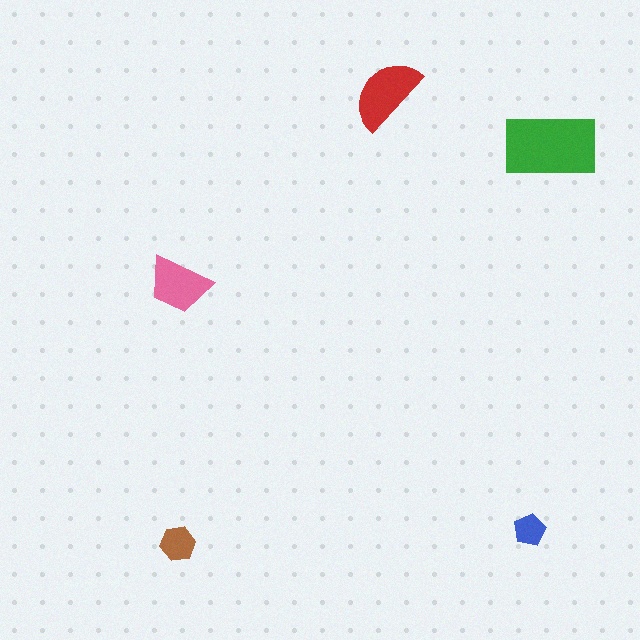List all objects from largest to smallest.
The green rectangle, the red semicircle, the pink trapezoid, the brown hexagon, the blue pentagon.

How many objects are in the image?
There are 5 objects in the image.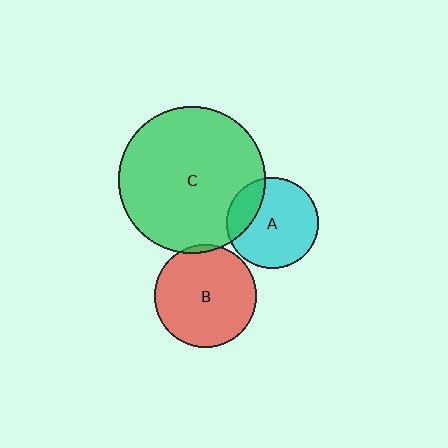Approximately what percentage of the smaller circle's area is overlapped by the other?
Approximately 20%.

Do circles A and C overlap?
Yes.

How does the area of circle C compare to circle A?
Approximately 2.6 times.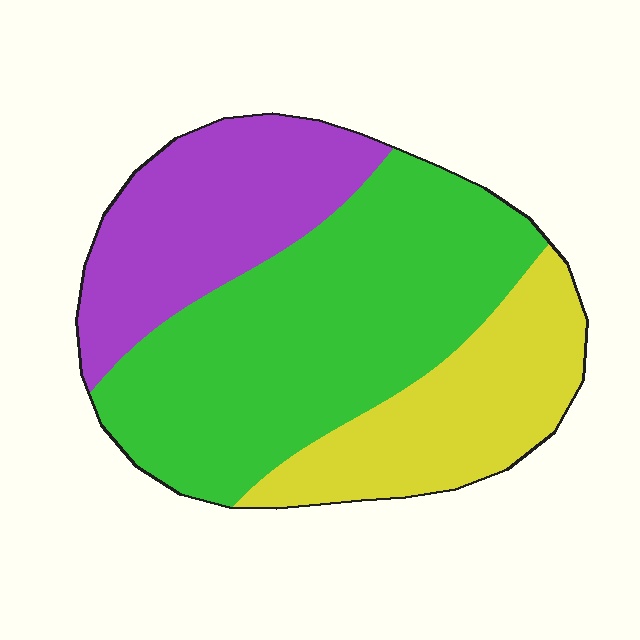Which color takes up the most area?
Green, at roughly 50%.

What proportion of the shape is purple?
Purple takes up about one quarter (1/4) of the shape.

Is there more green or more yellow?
Green.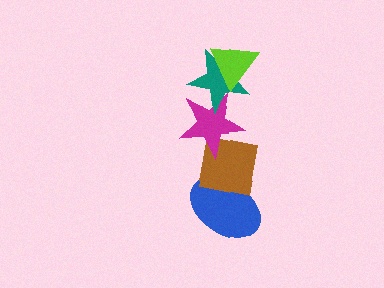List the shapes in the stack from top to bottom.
From top to bottom: the lime triangle, the teal star, the magenta star, the brown square, the blue ellipse.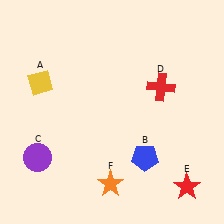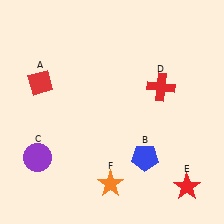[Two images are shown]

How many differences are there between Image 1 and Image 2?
There is 1 difference between the two images.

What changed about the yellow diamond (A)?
In Image 1, A is yellow. In Image 2, it changed to red.